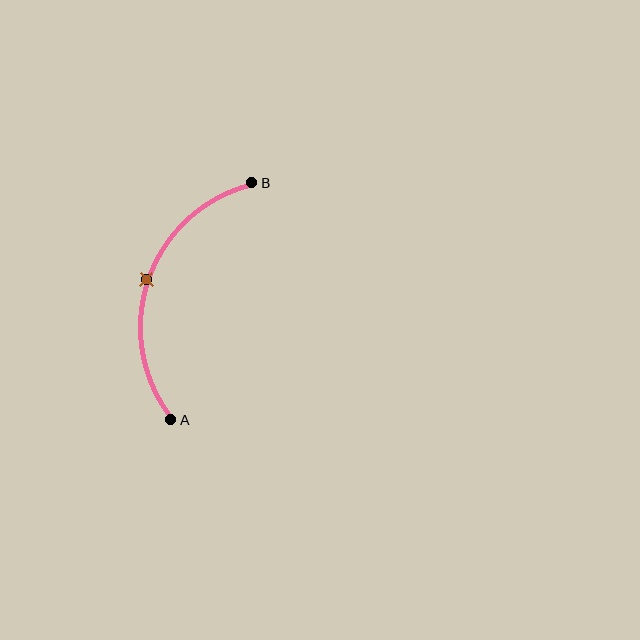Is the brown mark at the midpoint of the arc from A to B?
Yes. The brown mark lies on the arc at equal arc-length from both A and B — it is the arc midpoint.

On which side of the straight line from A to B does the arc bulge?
The arc bulges to the left of the straight line connecting A and B.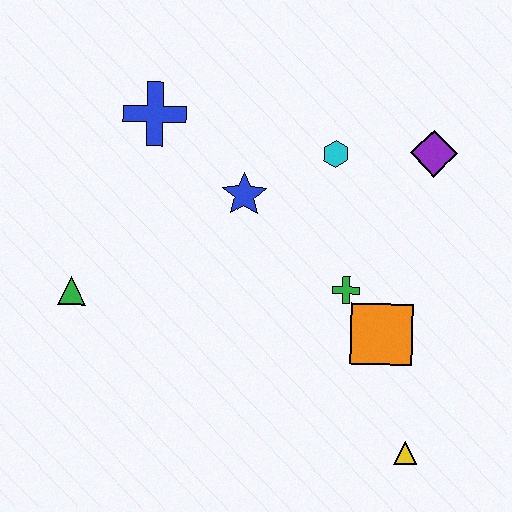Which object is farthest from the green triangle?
The purple diamond is farthest from the green triangle.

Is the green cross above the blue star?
No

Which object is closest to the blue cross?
The blue star is closest to the blue cross.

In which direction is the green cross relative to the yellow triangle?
The green cross is above the yellow triangle.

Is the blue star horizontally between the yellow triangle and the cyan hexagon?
No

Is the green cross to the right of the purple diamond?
No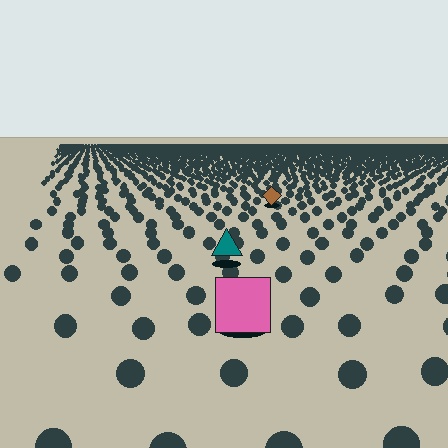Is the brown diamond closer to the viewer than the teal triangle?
No. The teal triangle is closer — you can tell from the texture gradient: the ground texture is coarser near it.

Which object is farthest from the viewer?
The brown diamond is farthest from the viewer. It appears smaller and the ground texture around it is denser.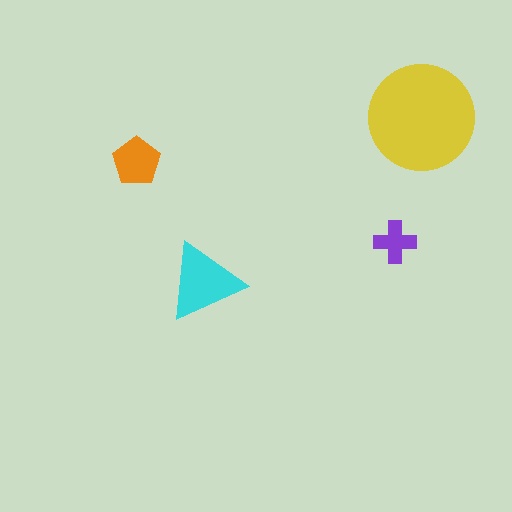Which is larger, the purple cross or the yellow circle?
The yellow circle.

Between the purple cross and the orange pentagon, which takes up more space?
The orange pentagon.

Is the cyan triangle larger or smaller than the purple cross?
Larger.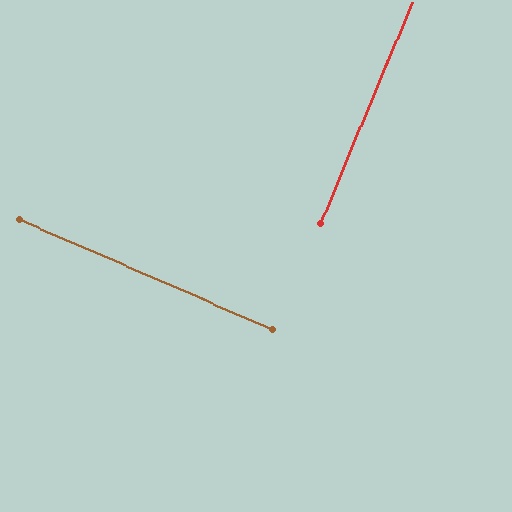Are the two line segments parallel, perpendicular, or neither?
Perpendicular — they meet at approximately 89°.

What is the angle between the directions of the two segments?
Approximately 89 degrees.